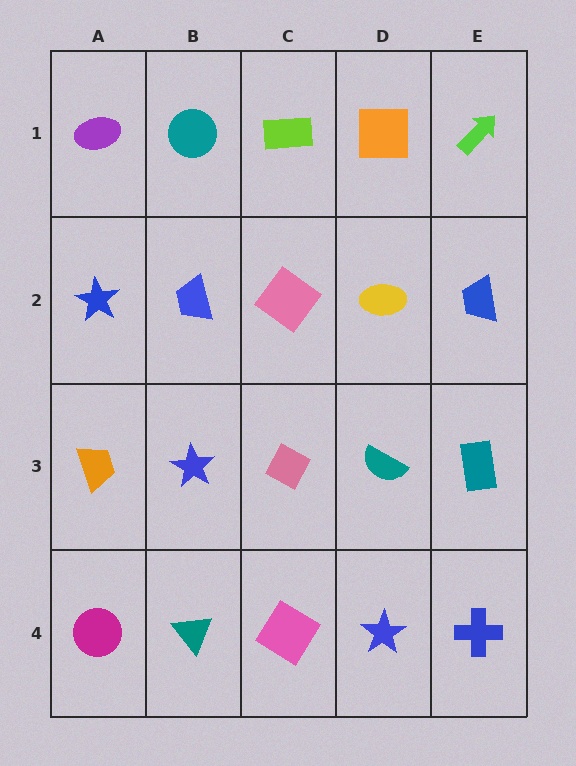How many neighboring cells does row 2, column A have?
3.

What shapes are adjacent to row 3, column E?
A blue trapezoid (row 2, column E), a blue cross (row 4, column E), a teal semicircle (row 3, column D).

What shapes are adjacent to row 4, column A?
An orange trapezoid (row 3, column A), a teal triangle (row 4, column B).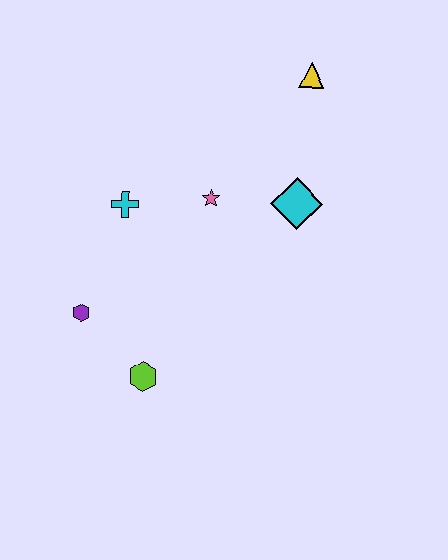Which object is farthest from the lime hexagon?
The yellow triangle is farthest from the lime hexagon.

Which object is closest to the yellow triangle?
The cyan diamond is closest to the yellow triangle.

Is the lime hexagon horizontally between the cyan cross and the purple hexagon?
No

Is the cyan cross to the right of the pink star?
No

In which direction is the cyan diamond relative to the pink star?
The cyan diamond is to the right of the pink star.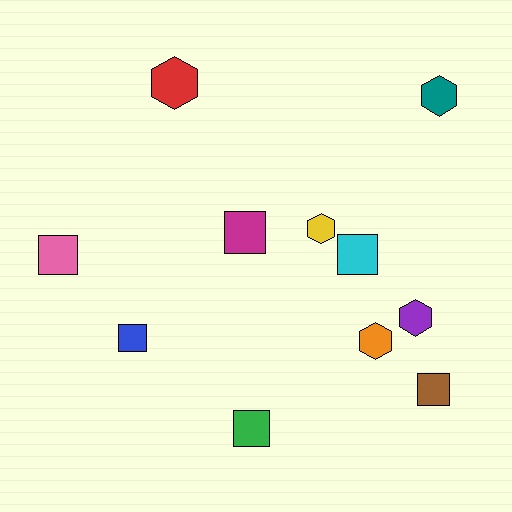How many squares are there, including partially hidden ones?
There are 6 squares.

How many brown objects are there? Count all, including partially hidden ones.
There is 1 brown object.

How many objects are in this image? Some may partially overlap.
There are 11 objects.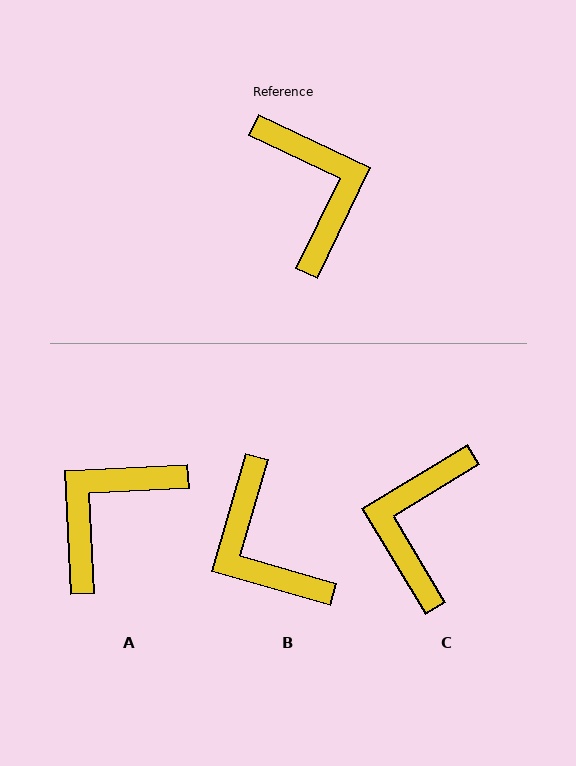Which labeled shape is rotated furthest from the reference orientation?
B, about 170 degrees away.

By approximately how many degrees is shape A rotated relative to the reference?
Approximately 118 degrees counter-clockwise.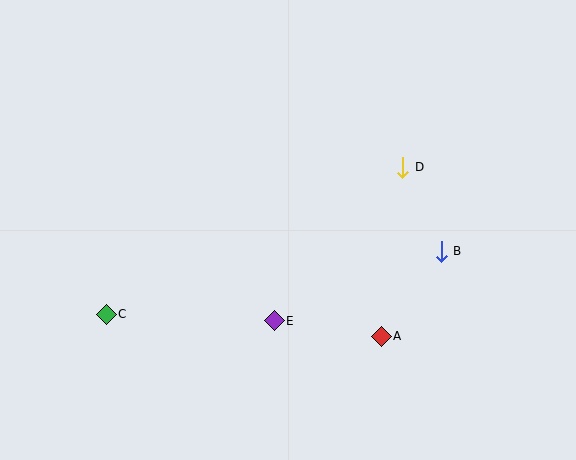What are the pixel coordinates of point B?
Point B is at (441, 251).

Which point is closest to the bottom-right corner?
Point A is closest to the bottom-right corner.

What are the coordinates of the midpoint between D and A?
The midpoint between D and A is at (392, 252).